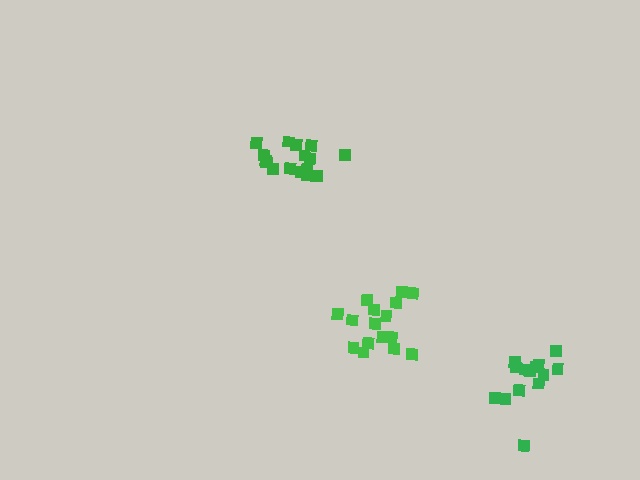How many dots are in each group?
Group 1: 14 dots, Group 2: 16 dots, Group 3: 16 dots (46 total).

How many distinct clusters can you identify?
There are 3 distinct clusters.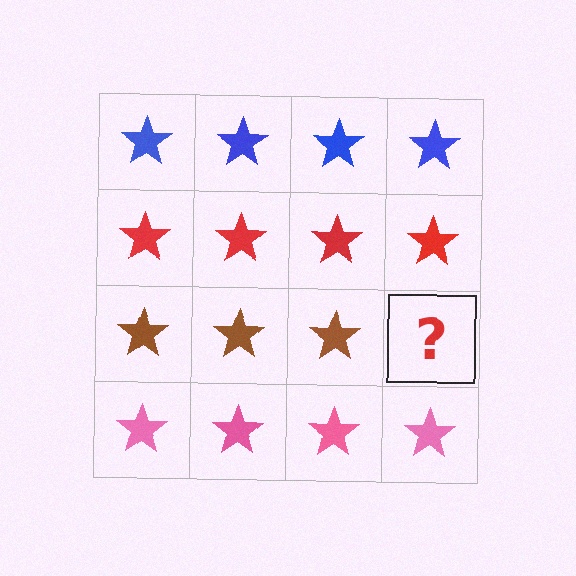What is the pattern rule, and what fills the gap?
The rule is that each row has a consistent color. The gap should be filled with a brown star.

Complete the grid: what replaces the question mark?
The question mark should be replaced with a brown star.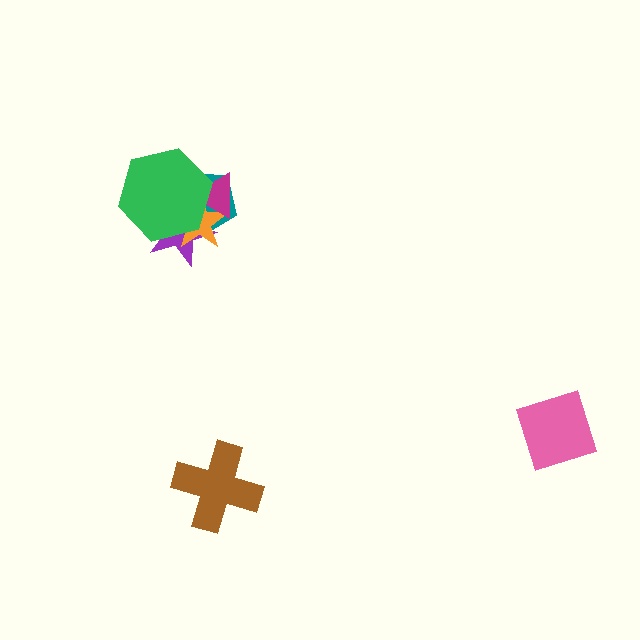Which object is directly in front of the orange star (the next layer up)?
The magenta triangle is directly in front of the orange star.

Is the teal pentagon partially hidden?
Yes, it is partially covered by another shape.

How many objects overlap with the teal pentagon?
4 objects overlap with the teal pentagon.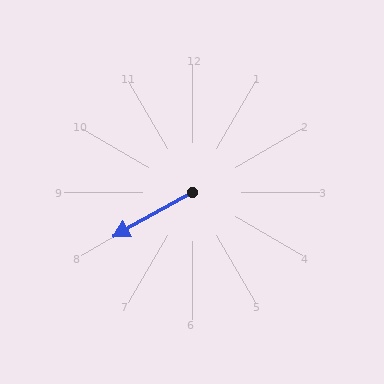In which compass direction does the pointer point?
Southwest.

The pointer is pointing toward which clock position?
Roughly 8 o'clock.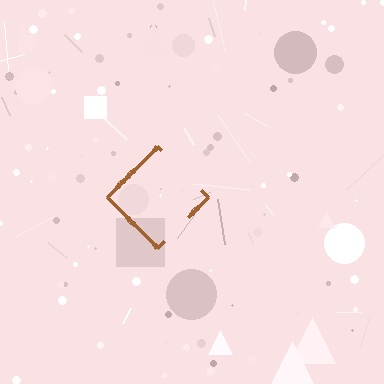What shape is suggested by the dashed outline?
The dashed outline suggests a diamond.